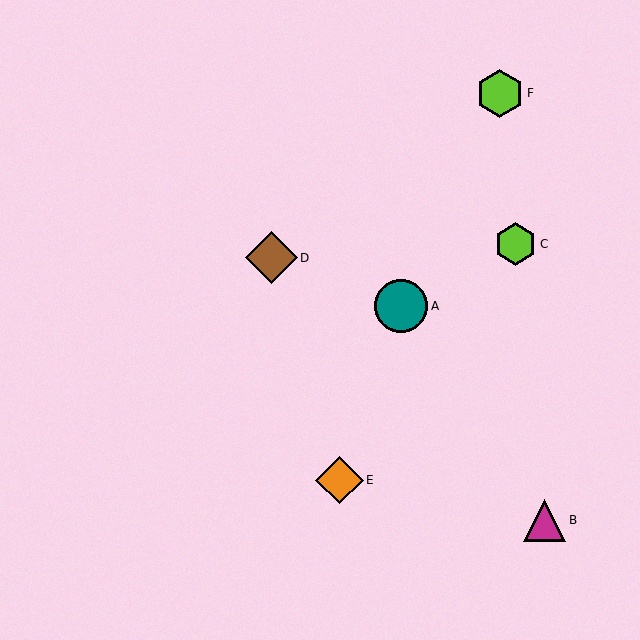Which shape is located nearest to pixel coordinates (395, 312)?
The teal circle (labeled A) at (401, 306) is nearest to that location.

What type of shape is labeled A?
Shape A is a teal circle.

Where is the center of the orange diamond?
The center of the orange diamond is at (339, 480).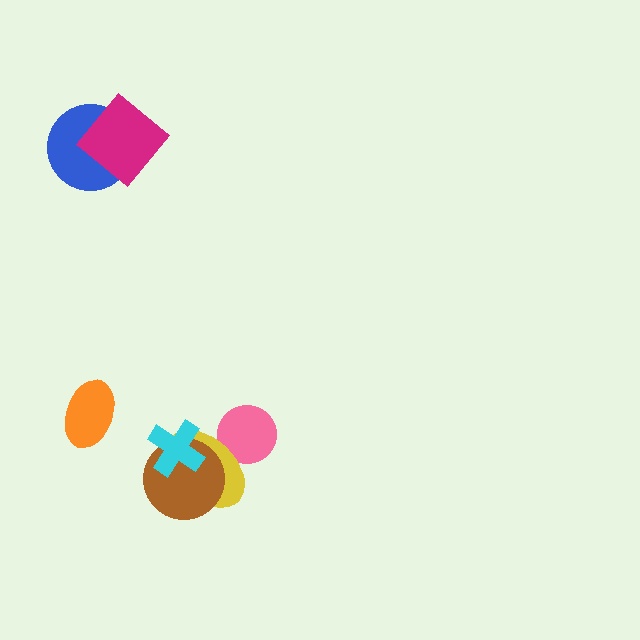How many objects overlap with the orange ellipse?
0 objects overlap with the orange ellipse.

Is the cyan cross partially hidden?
No, no other shape covers it.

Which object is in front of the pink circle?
The yellow ellipse is in front of the pink circle.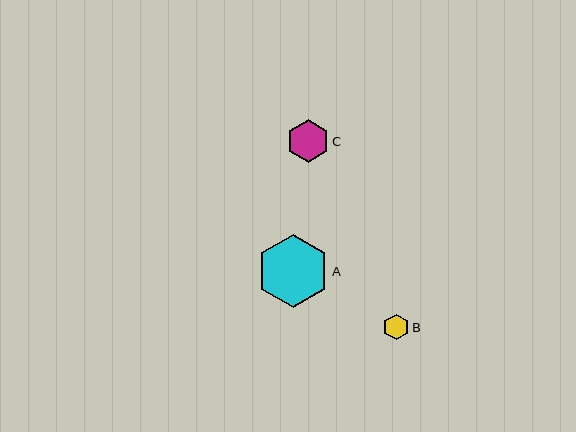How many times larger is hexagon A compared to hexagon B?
Hexagon A is approximately 2.8 times the size of hexagon B.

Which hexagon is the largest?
Hexagon A is the largest with a size of approximately 72 pixels.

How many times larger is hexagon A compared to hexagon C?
Hexagon A is approximately 1.7 times the size of hexagon C.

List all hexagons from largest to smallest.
From largest to smallest: A, C, B.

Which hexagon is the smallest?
Hexagon B is the smallest with a size of approximately 26 pixels.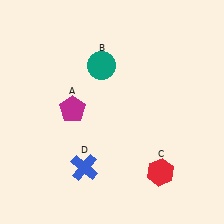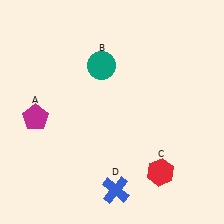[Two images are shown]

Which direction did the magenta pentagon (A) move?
The magenta pentagon (A) moved left.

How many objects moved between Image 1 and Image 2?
2 objects moved between the two images.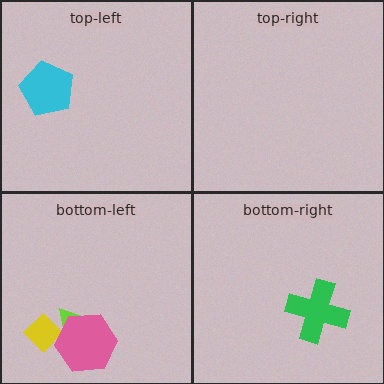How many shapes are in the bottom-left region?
3.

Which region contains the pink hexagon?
The bottom-left region.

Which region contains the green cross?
The bottom-right region.